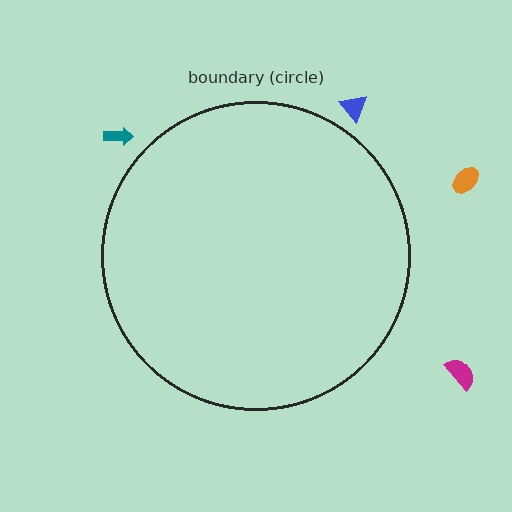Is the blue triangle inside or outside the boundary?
Outside.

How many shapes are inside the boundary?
0 inside, 4 outside.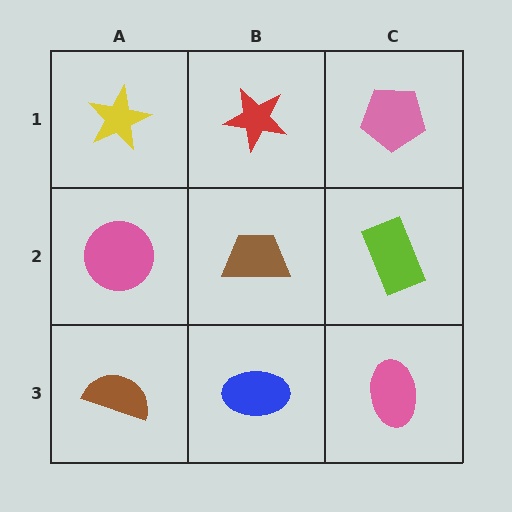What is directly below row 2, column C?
A pink ellipse.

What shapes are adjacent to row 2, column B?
A red star (row 1, column B), a blue ellipse (row 3, column B), a pink circle (row 2, column A), a lime rectangle (row 2, column C).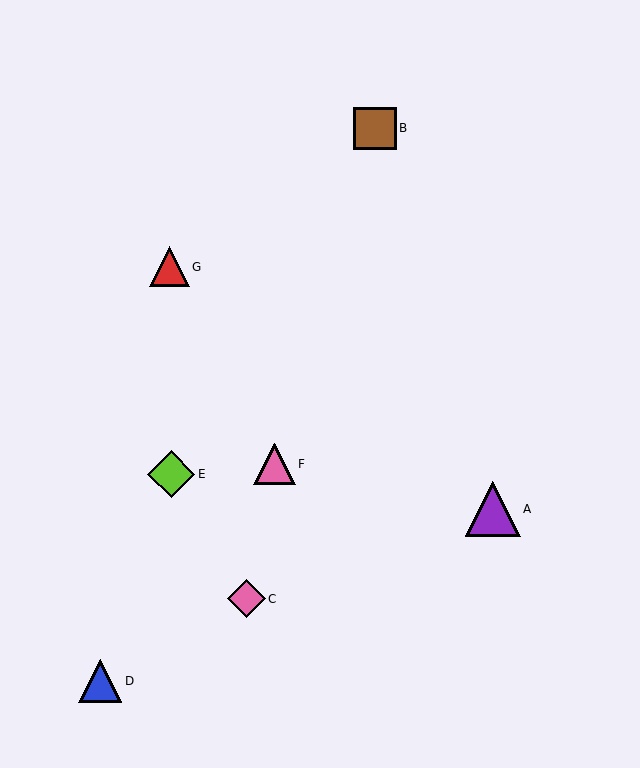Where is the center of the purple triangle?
The center of the purple triangle is at (493, 509).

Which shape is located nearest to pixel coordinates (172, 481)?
The lime diamond (labeled E) at (171, 474) is nearest to that location.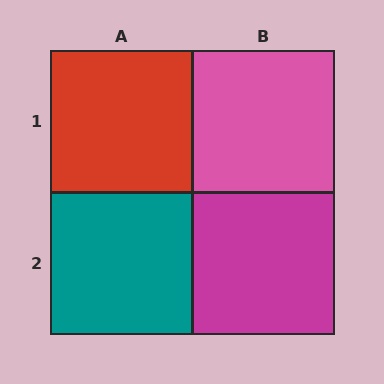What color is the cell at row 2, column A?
Teal.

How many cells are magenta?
1 cell is magenta.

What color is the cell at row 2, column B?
Magenta.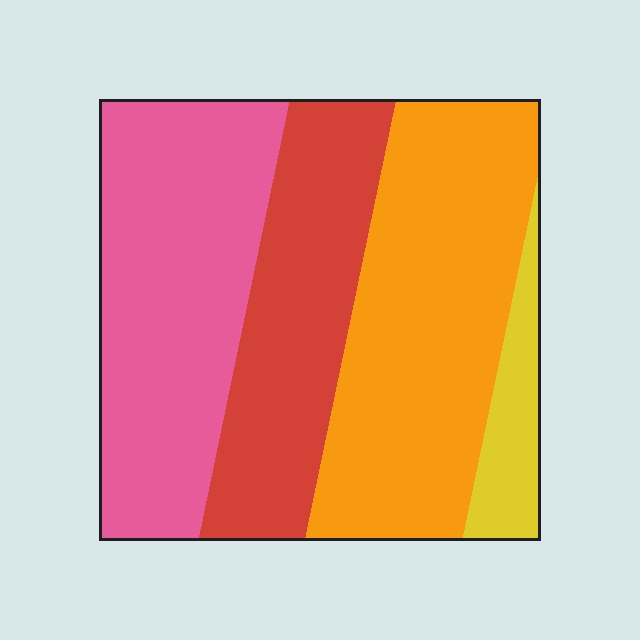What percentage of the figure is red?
Red covers roughly 25% of the figure.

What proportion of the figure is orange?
Orange covers around 35% of the figure.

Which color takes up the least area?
Yellow, at roughly 10%.